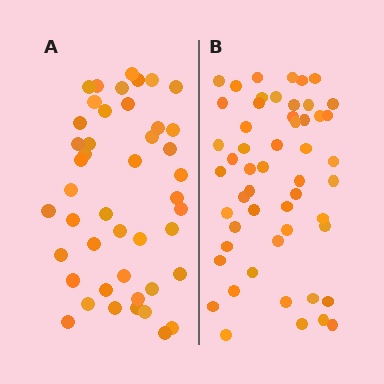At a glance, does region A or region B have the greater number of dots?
Region B (the right region) has more dots.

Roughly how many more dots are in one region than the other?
Region B has roughly 8 or so more dots than region A.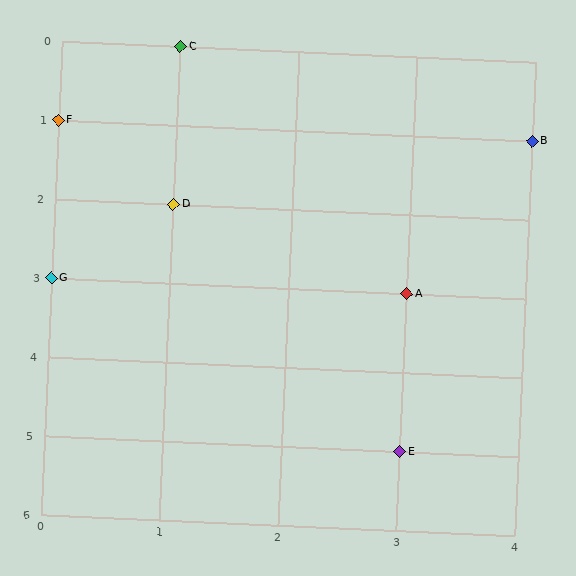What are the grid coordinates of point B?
Point B is at grid coordinates (4, 1).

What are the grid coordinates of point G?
Point G is at grid coordinates (0, 3).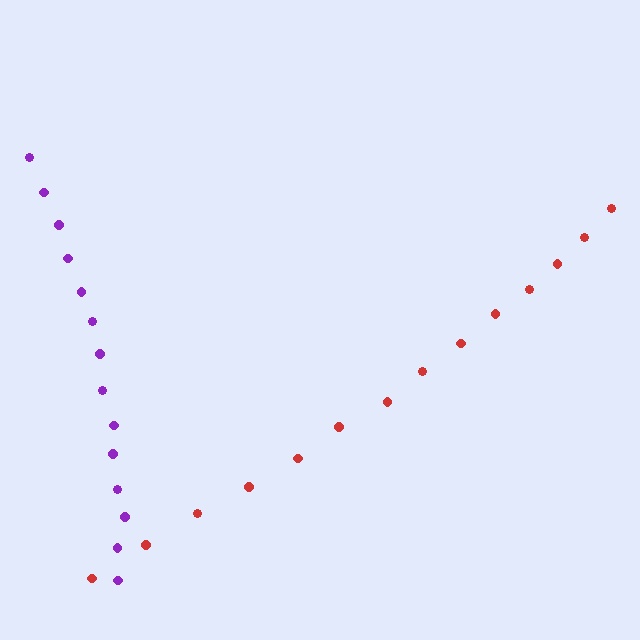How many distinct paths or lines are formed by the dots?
There are 2 distinct paths.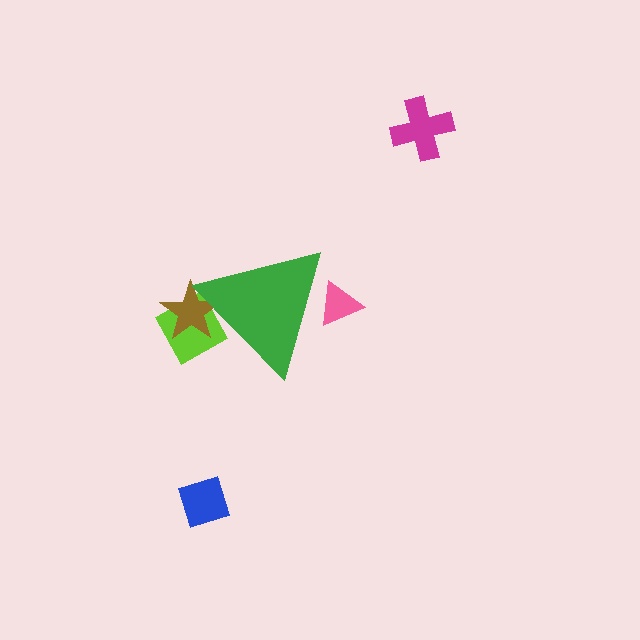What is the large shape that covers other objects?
A green triangle.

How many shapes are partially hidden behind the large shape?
3 shapes are partially hidden.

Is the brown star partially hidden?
Yes, the brown star is partially hidden behind the green triangle.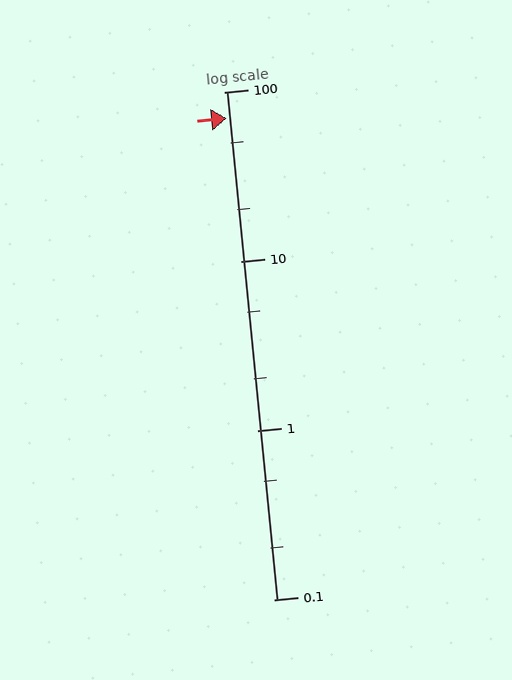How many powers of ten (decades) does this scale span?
The scale spans 3 decades, from 0.1 to 100.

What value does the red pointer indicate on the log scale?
The pointer indicates approximately 70.